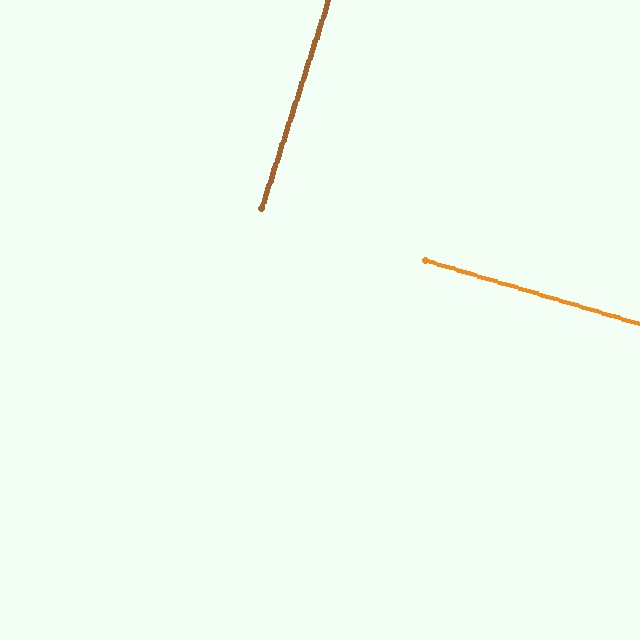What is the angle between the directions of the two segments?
Approximately 89 degrees.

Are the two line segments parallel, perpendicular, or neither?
Perpendicular — they meet at approximately 89°.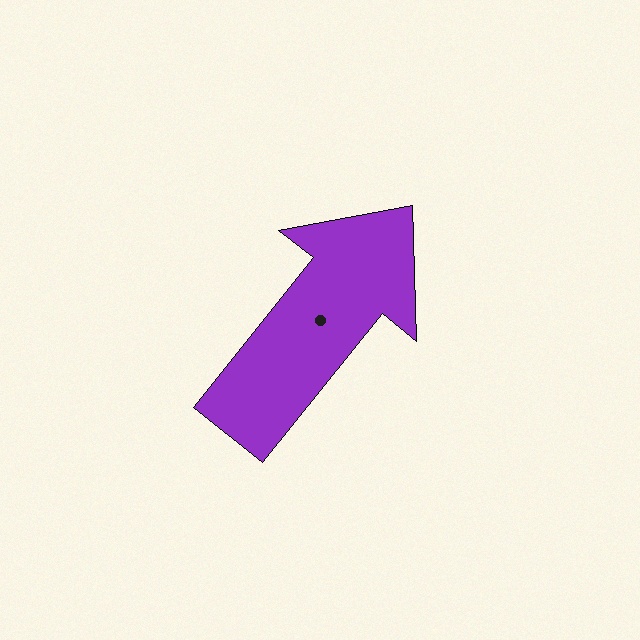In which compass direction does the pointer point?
Northeast.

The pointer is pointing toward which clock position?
Roughly 1 o'clock.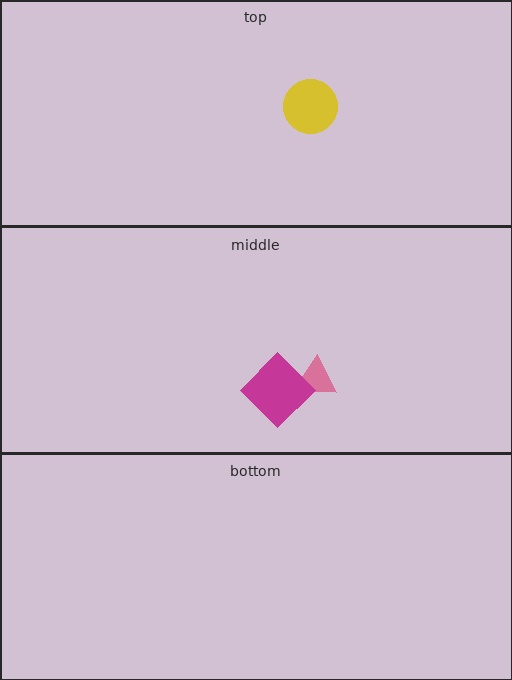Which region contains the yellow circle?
The top region.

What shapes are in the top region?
The yellow circle.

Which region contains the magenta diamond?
The middle region.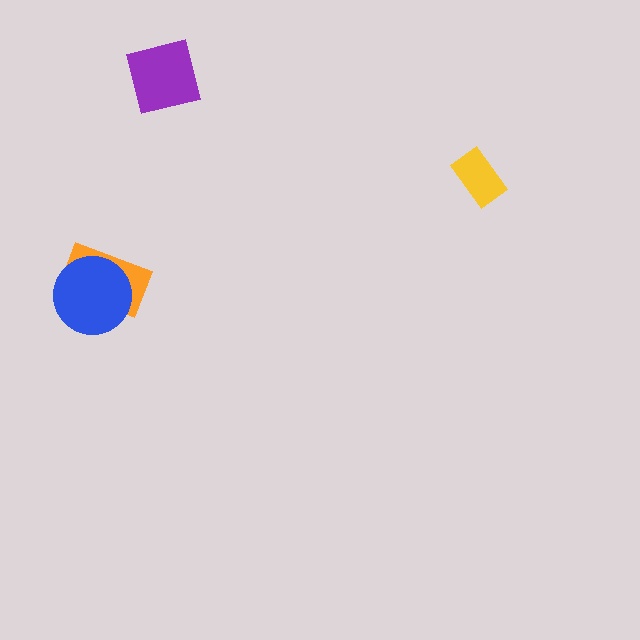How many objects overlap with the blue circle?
1 object overlaps with the blue circle.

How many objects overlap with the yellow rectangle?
0 objects overlap with the yellow rectangle.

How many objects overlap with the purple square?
0 objects overlap with the purple square.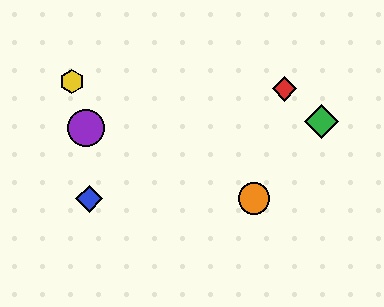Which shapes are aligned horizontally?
The blue diamond, the orange circle are aligned horizontally.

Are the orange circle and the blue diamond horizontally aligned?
Yes, both are at y≈199.